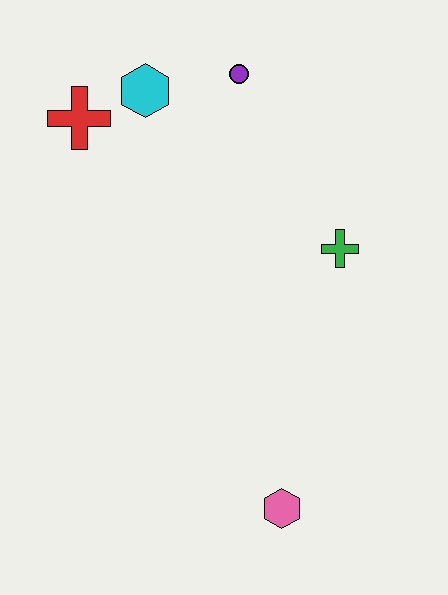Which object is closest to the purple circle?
The cyan hexagon is closest to the purple circle.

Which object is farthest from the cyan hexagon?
The pink hexagon is farthest from the cyan hexagon.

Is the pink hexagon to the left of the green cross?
Yes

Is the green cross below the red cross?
Yes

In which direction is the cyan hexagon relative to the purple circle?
The cyan hexagon is to the left of the purple circle.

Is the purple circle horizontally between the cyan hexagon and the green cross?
Yes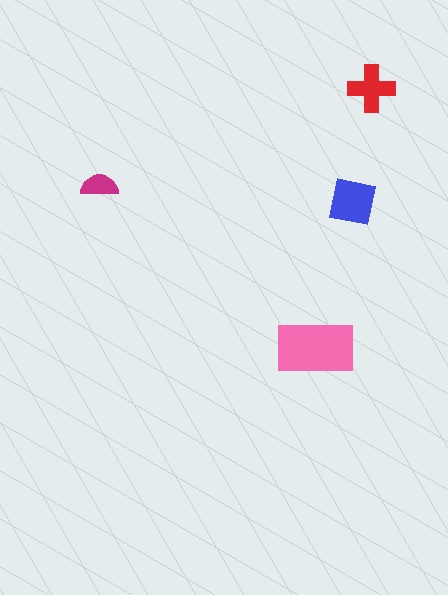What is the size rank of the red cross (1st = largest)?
3rd.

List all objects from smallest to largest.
The magenta semicircle, the red cross, the blue square, the pink rectangle.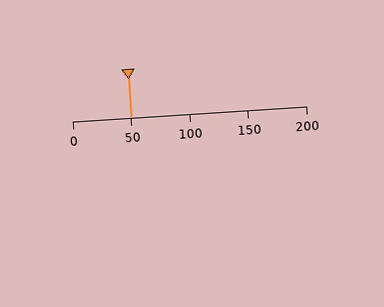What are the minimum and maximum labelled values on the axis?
The axis runs from 0 to 200.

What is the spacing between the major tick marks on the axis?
The major ticks are spaced 50 apart.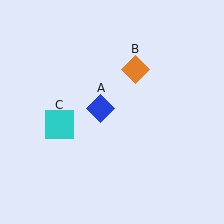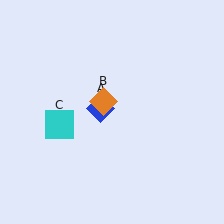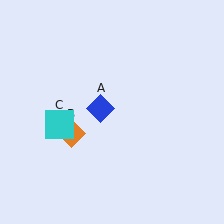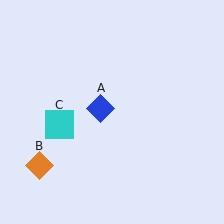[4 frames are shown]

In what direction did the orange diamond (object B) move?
The orange diamond (object B) moved down and to the left.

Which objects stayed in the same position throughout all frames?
Blue diamond (object A) and cyan square (object C) remained stationary.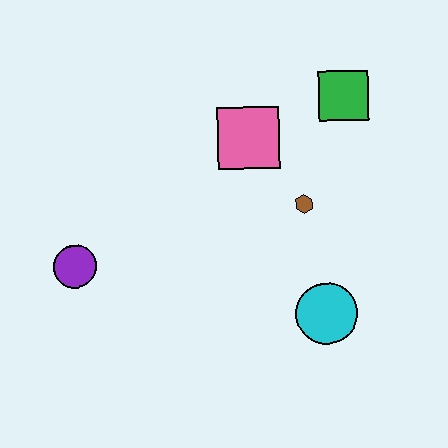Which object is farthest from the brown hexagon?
The purple circle is farthest from the brown hexagon.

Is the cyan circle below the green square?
Yes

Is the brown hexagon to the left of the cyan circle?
Yes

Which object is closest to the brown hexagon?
The pink square is closest to the brown hexagon.